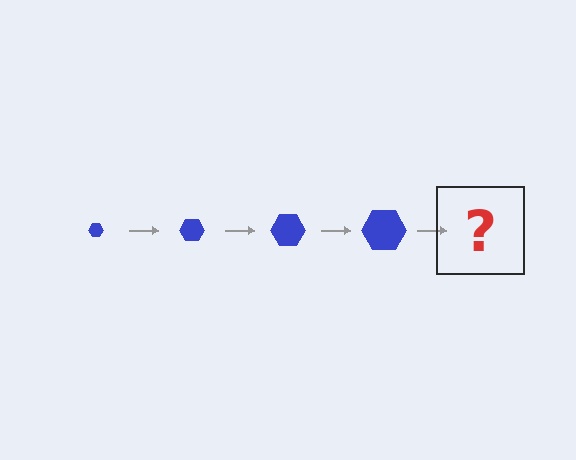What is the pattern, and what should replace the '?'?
The pattern is that the hexagon gets progressively larger each step. The '?' should be a blue hexagon, larger than the previous one.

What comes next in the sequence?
The next element should be a blue hexagon, larger than the previous one.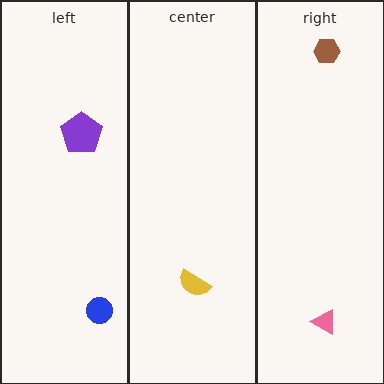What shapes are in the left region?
The purple pentagon, the blue circle.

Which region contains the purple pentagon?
The left region.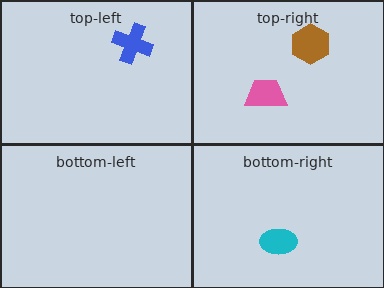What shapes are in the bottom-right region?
The cyan ellipse.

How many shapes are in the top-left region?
1.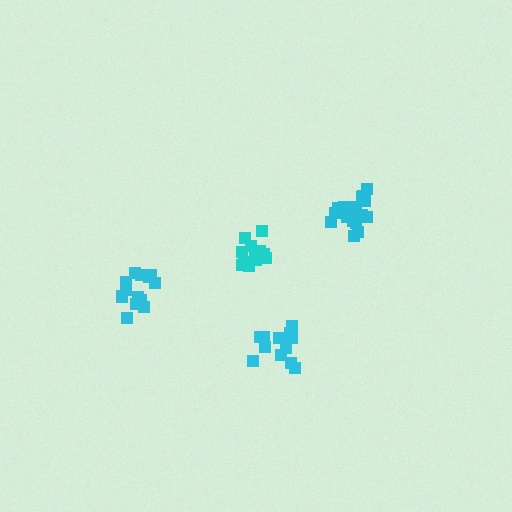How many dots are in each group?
Group 1: 13 dots, Group 2: 19 dots, Group 3: 14 dots, Group 4: 15 dots (61 total).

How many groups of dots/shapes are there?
There are 4 groups.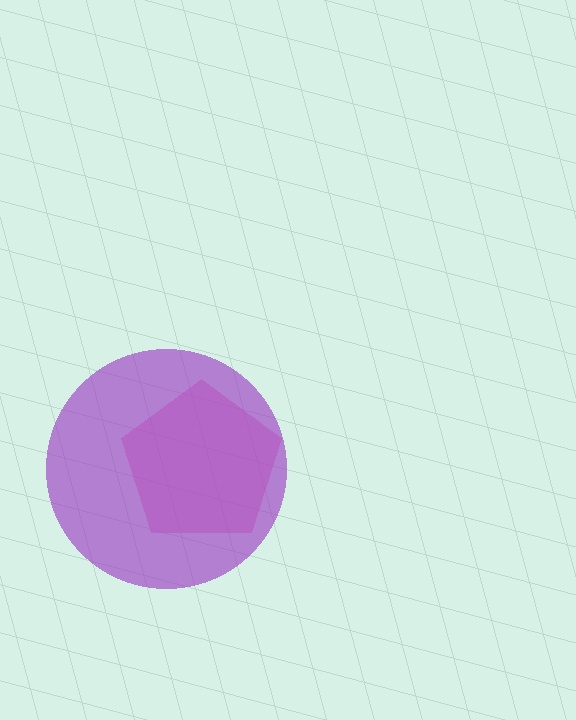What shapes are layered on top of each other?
The layered shapes are: a pink pentagon, a purple circle.